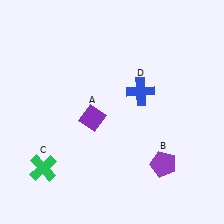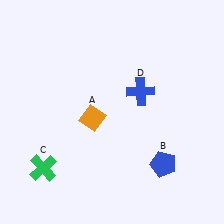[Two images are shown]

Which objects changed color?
A changed from purple to orange. B changed from purple to blue.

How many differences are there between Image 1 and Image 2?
There are 2 differences between the two images.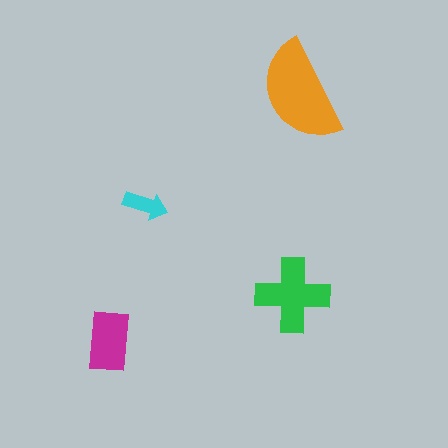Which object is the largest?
The orange semicircle.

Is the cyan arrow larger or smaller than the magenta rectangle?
Smaller.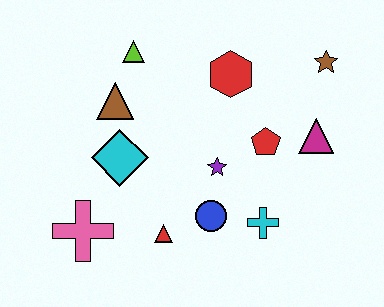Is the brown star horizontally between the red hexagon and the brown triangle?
No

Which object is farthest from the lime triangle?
The cyan cross is farthest from the lime triangle.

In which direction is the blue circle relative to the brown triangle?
The blue circle is below the brown triangle.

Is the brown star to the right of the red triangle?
Yes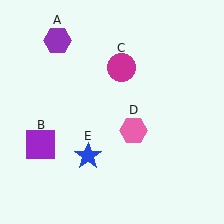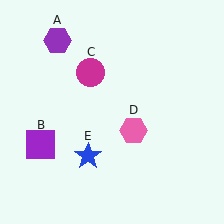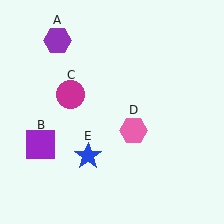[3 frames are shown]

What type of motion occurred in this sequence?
The magenta circle (object C) rotated counterclockwise around the center of the scene.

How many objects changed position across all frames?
1 object changed position: magenta circle (object C).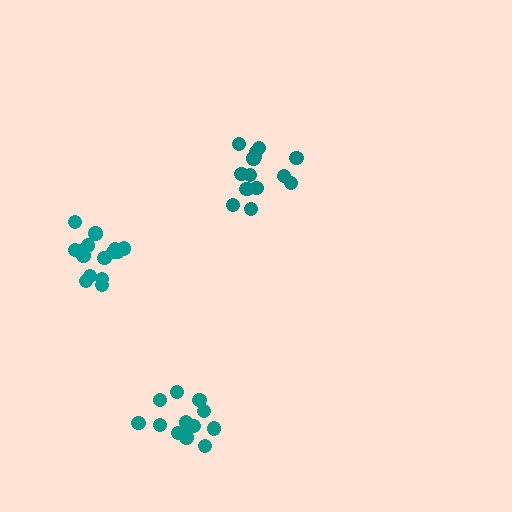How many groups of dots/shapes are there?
There are 3 groups.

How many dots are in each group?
Group 1: 15 dots, Group 2: 15 dots, Group 3: 12 dots (42 total).